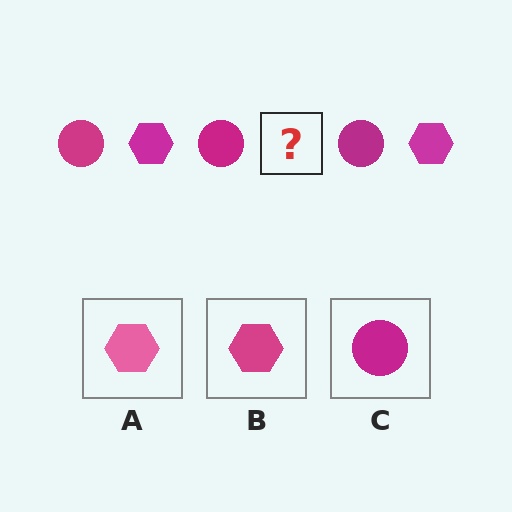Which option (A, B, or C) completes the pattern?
B.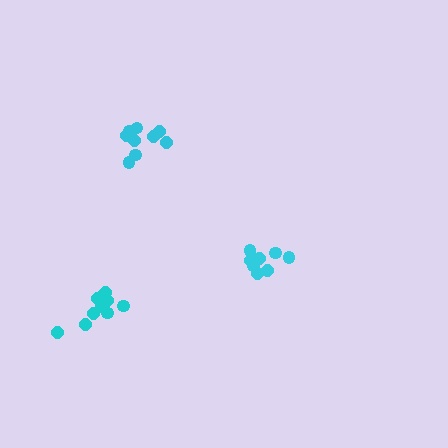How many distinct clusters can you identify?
There are 3 distinct clusters.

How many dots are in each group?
Group 1: 9 dots, Group 2: 10 dots, Group 3: 9 dots (28 total).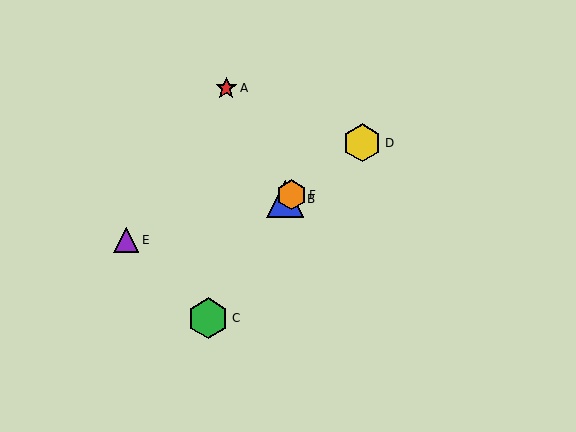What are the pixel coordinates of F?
Object F is at (291, 195).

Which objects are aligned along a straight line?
Objects B, D, F are aligned along a straight line.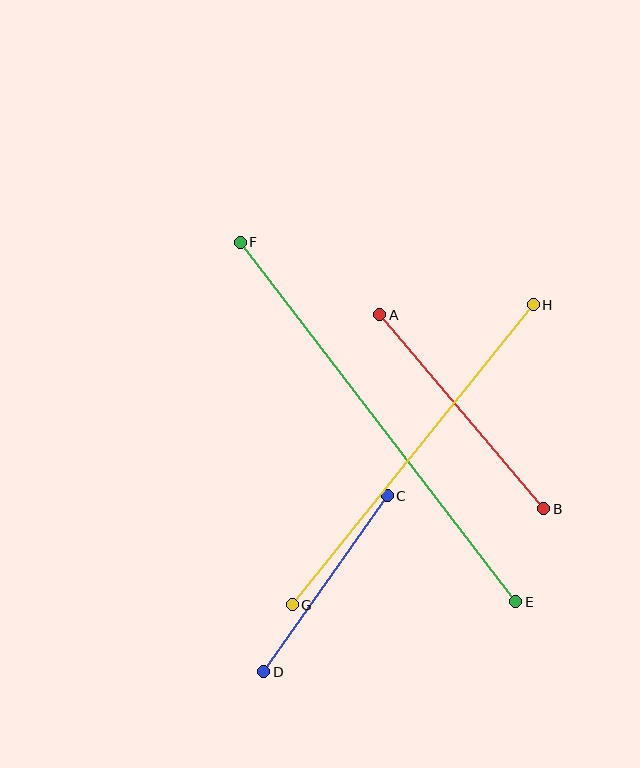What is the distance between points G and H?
The distance is approximately 385 pixels.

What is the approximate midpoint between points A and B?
The midpoint is at approximately (462, 412) pixels.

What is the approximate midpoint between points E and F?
The midpoint is at approximately (378, 422) pixels.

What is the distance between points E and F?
The distance is approximately 453 pixels.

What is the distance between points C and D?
The distance is approximately 215 pixels.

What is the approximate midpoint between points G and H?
The midpoint is at approximately (413, 455) pixels.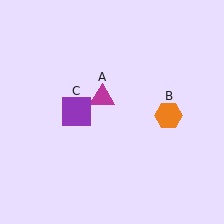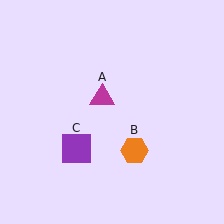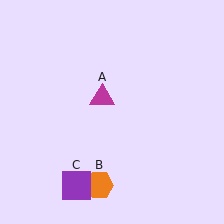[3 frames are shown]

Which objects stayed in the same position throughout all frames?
Magenta triangle (object A) remained stationary.